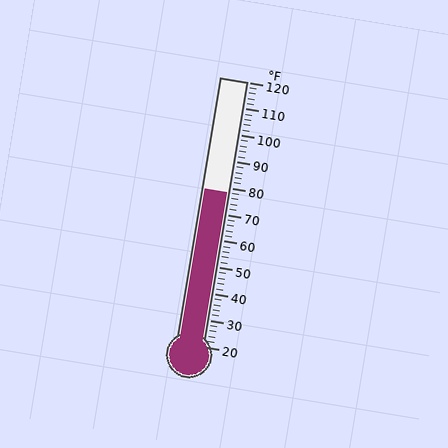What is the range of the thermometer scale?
The thermometer scale ranges from 20°F to 120°F.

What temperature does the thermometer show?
The thermometer shows approximately 78°F.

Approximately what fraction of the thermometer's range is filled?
The thermometer is filled to approximately 60% of its range.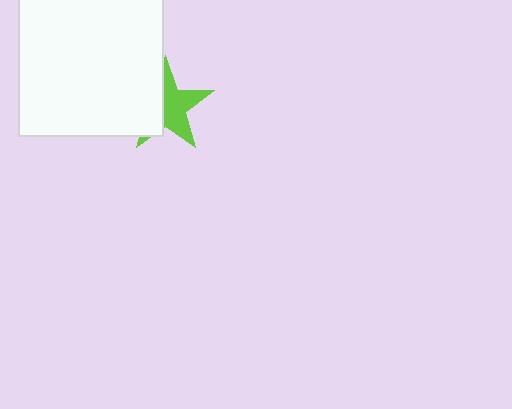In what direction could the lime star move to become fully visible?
The lime star could move right. That would shift it out from behind the white square entirely.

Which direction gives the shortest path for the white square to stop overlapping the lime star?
Moving left gives the shortest separation.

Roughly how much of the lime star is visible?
About half of it is visible (roughly 58%).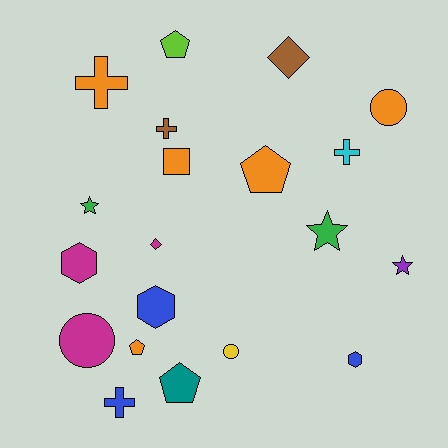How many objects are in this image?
There are 20 objects.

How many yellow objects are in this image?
There is 1 yellow object.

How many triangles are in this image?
There are no triangles.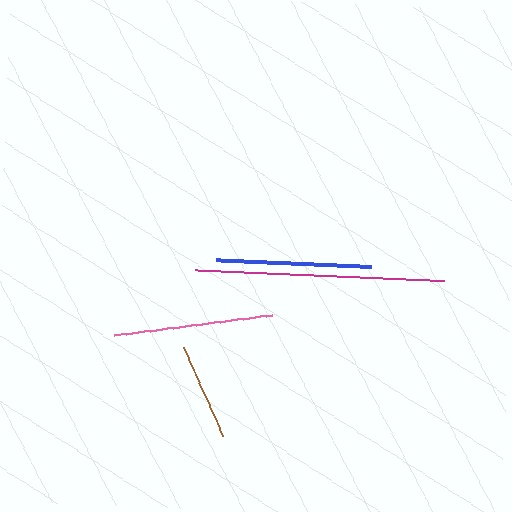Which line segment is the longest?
The magenta line is the longest at approximately 249 pixels.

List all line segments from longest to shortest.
From longest to shortest: magenta, pink, blue, brown.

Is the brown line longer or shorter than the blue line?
The blue line is longer than the brown line.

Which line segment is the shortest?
The brown line is the shortest at approximately 96 pixels.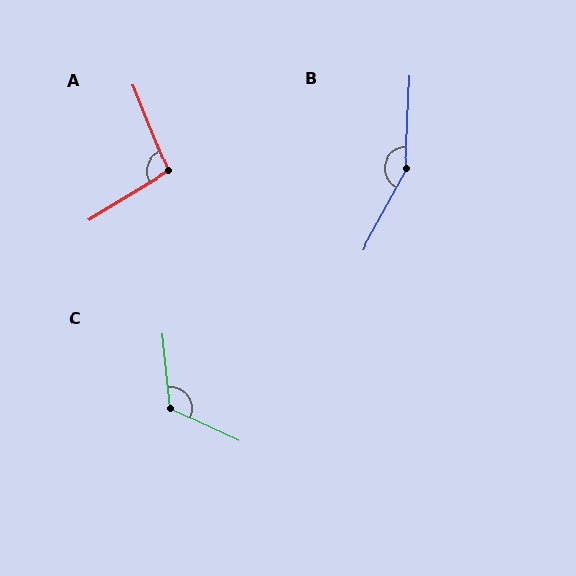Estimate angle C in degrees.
Approximately 121 degrees.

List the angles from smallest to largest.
A (99°), C (121°), B (155°).